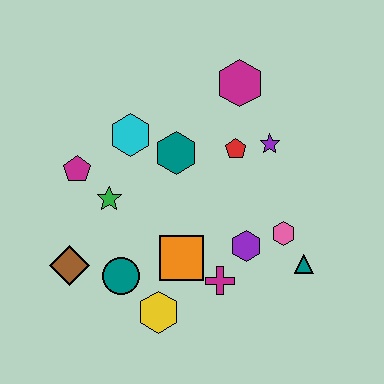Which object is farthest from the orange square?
The magenta hexagon is farthest from the orange square.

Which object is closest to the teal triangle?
The pink hexagon is closest to the teal triangle.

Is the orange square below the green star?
Yes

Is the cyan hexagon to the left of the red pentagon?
Yes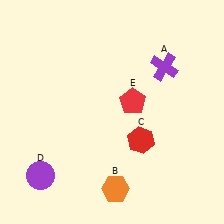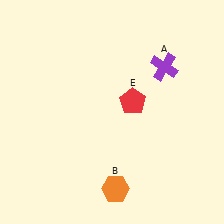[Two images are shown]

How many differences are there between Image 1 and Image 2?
There are 2 differences between the two images.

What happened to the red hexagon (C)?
The red hexagon (C) was removed in Image 2. It was in the bottom-right area of Image 1.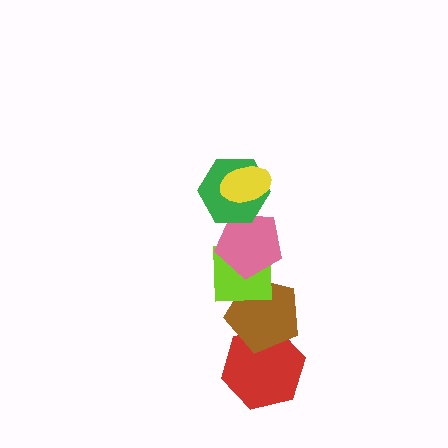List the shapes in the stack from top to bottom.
From top to bottom: the yellow ellipse, the green hexagon, the pink pentagon, the lime square, the brown pentagon, the red hexagon.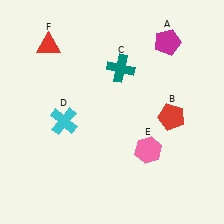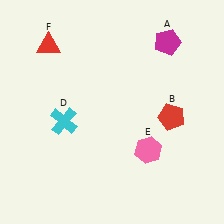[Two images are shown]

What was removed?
The teal cross (C) was removed in Image 2.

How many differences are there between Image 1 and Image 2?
There is 1 difference between the two images.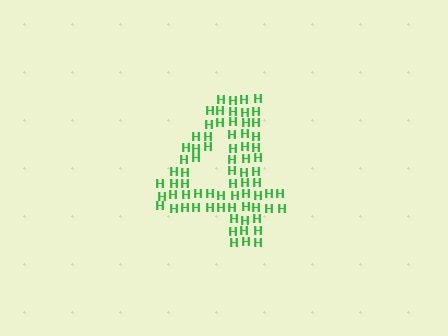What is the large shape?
The large shape is the digit 4.